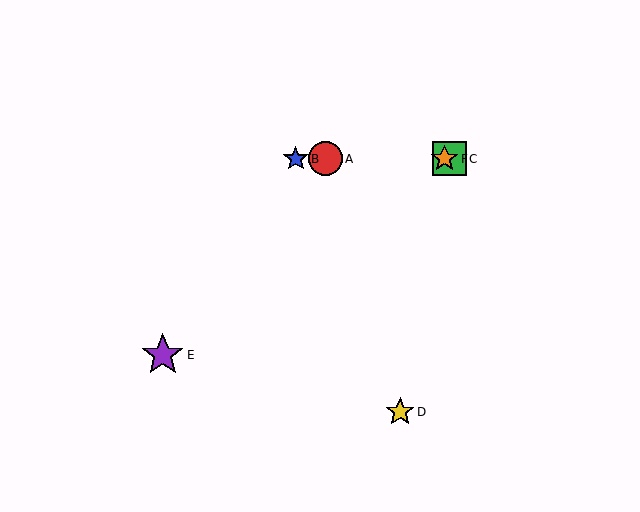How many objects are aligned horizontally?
4 objects (A, B, C, F) are aligned horizontally.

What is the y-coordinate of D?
Object D is at y≈412.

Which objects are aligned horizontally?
Objects A, B, C, F are aligned horizontally.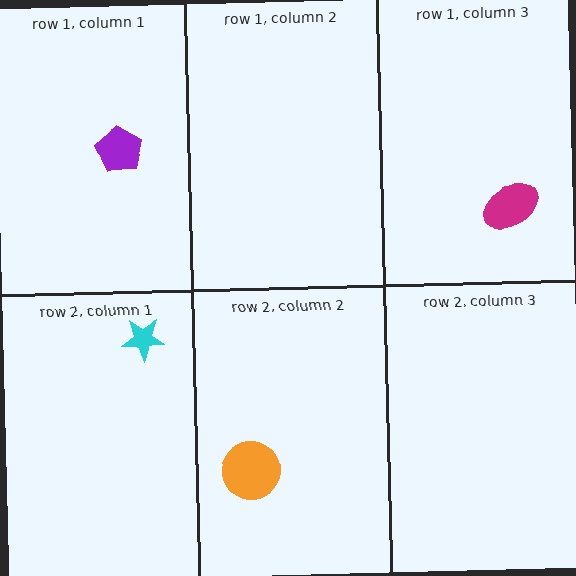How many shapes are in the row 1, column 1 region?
1.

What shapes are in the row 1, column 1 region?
The purple pentagon.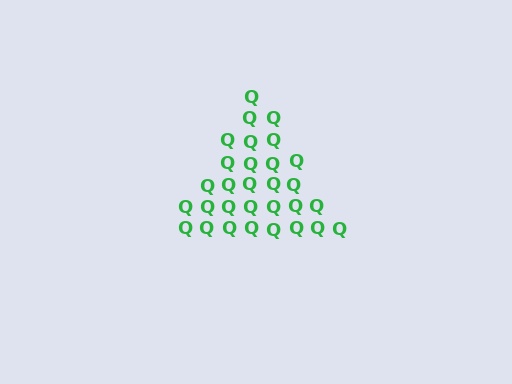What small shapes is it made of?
It is made of small letter Q's.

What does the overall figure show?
The overall figure shows a triangle.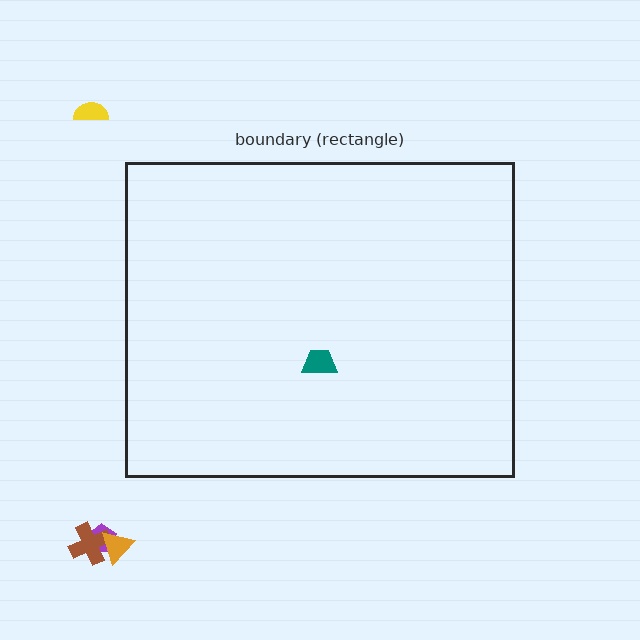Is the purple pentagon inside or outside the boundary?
Outside.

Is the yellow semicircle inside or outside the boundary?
Outside.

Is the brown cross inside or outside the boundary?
Outside.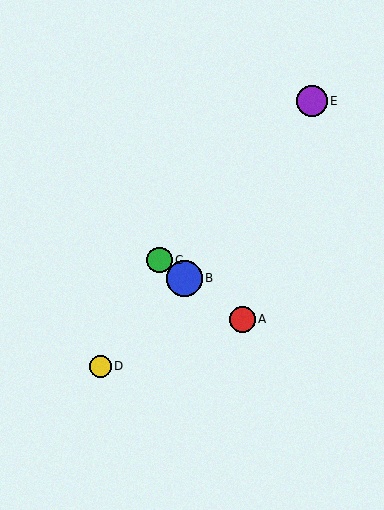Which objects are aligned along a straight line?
Objects A, B, C are aligned along a straight line.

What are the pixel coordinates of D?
Object D is at (101, 366).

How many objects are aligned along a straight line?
3 objects (A, B, C) are aligned along a straight line.